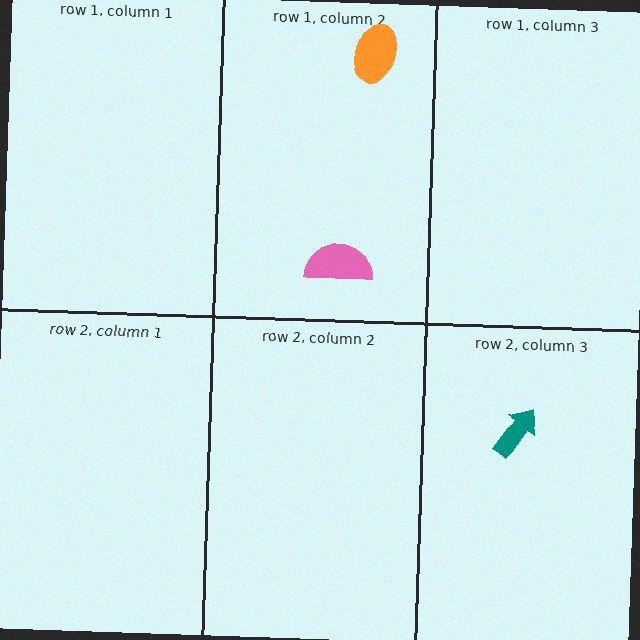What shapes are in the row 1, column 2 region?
The pink semicircle, the orange ellipse.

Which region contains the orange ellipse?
The row 1, column 2 region.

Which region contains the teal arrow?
The row 2, column 3 region.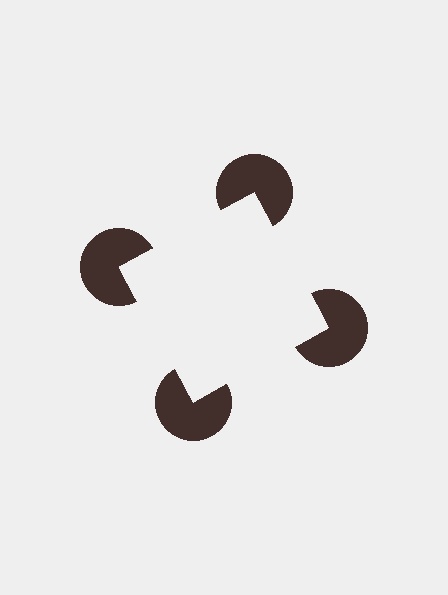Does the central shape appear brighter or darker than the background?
It typically appears slightly brighter than the background, even though no actual brightness change is drawn.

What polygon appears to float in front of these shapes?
An illusory square — its edges are inferred from the aligned wedge cuts in the pac-man discs, not physically drawn.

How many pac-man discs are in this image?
There are 4 — one at each vertex of the illusory square.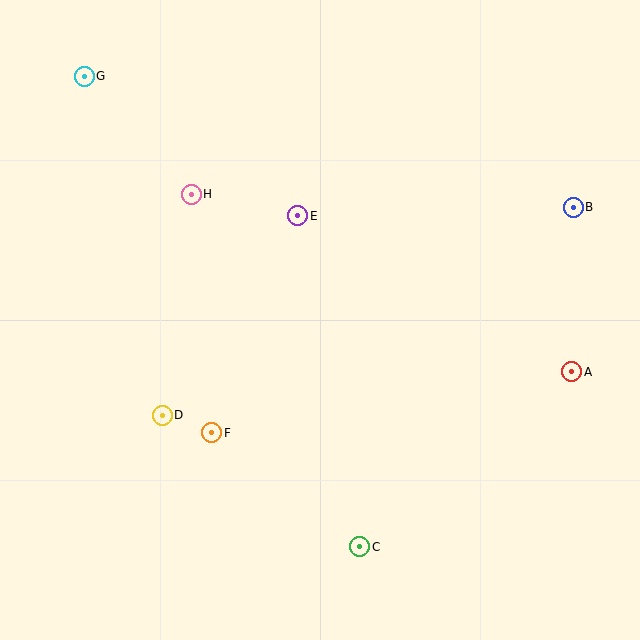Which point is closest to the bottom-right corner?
Point A is closest to the bottom-right corner.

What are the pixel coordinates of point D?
Point D is at (162, 415).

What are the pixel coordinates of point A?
Point A is at (572, 372).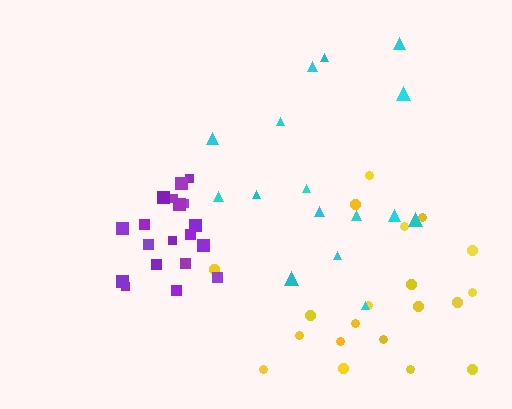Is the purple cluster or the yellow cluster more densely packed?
Purple.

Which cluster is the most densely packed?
Purple.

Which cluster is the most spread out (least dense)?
Cyan.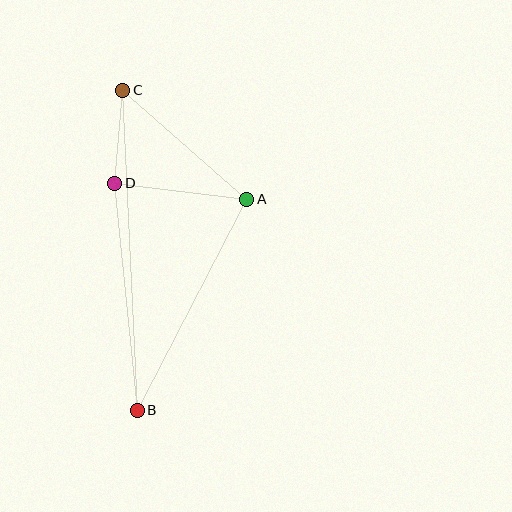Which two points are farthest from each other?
Points B and C are farthest from each other.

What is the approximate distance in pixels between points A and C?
The distance between A and C is approximately 165 pixels.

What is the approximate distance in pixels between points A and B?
The distance between A and B is approximately 238 pixels.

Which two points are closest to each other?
Points C and D are closest to each other.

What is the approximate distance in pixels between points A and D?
The distance between A and D is approximately 133 pixels.